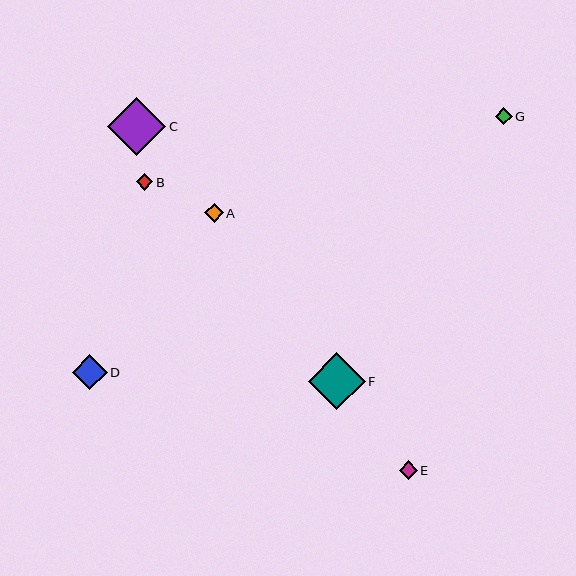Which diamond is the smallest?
Diamond B is the smallest with a size of approximately 17 pixels.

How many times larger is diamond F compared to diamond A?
Diamond F is approximately 3.0 times the size of diamond A.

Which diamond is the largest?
Diamond C is the largest with a size of approximately 58 pixels.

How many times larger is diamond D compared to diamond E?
Diamond D is approximately 1.9 times the size of diamond E.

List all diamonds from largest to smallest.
From largest to smallest: C, F, D, A, E, G, B.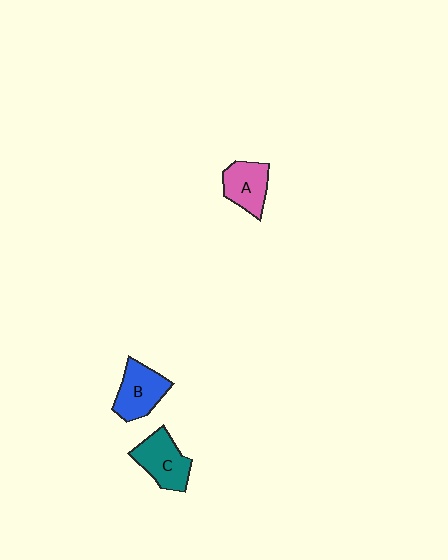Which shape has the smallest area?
Shape A (pink).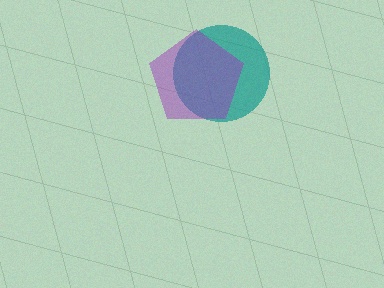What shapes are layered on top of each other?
The layered shapes are: a teal circle, a purple pentagon.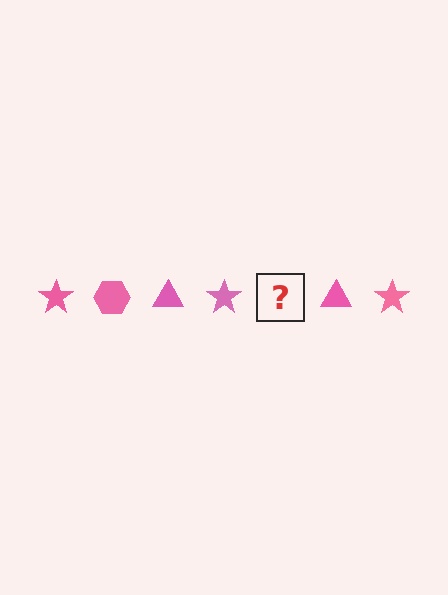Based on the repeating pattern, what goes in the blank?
The blank should be a pink hexagon.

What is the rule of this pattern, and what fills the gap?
The rule is that the pattern cycles through star, hexagon, triangle shapes in pink. The gap should be filled with a pink hexagon.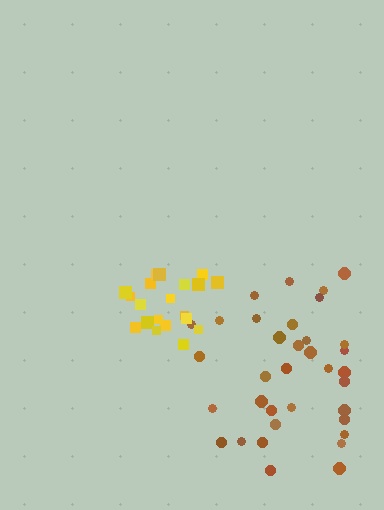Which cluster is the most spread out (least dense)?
Brown.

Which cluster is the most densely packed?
Yellow.